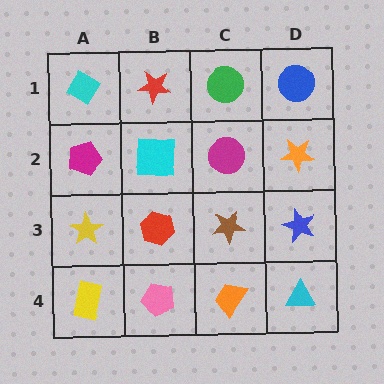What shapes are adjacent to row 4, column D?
A blue star (row 3, column D), an orange trapezoid (row 4, column C).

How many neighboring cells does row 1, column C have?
3.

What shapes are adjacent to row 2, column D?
A blue circle (row 1, column D), a blue star (row 3, column D), a magenta circle (row 2, column C).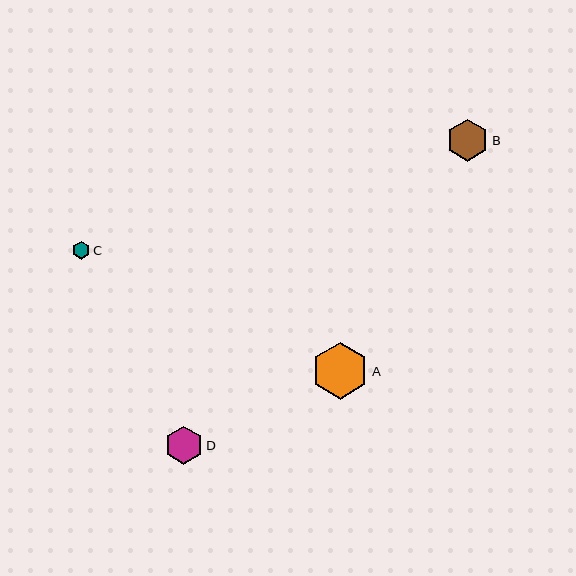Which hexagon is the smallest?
Hexagon C is the smallest with a size of approximately 18 pixels.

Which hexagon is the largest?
Hexagon A is the largest with a size of approximately 57 pixels.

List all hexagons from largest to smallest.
From largest to smallest: A, B, D, C.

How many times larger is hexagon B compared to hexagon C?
Hexagon B is approximately 2.4 times the size of hexagon C.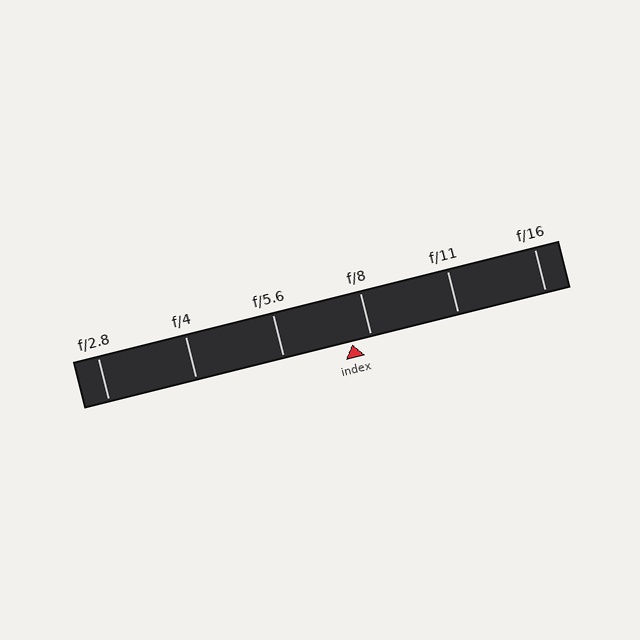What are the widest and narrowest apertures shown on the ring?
The widest aperture shown is f/2.8 and the narrowest is f/16.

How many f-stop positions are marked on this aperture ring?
There are 6 f-stop positions marked.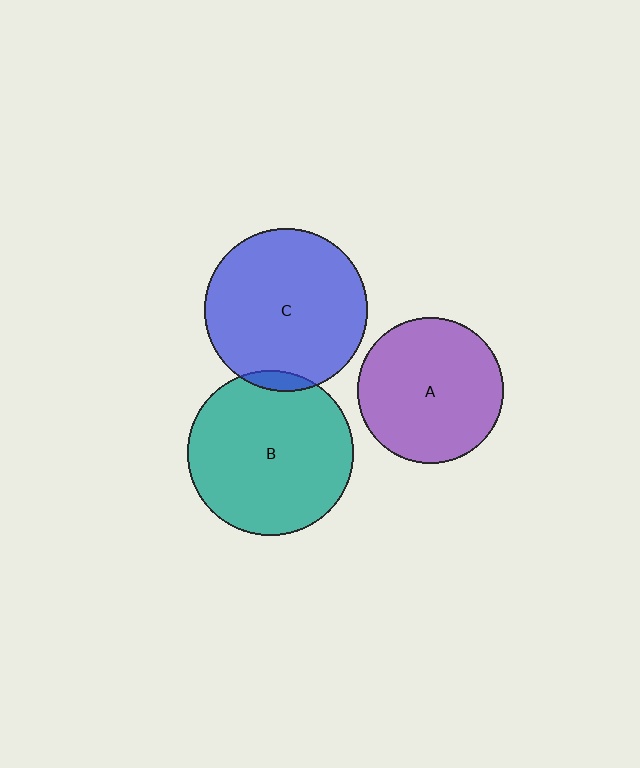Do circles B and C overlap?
Yes.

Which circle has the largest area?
Circle B (teal).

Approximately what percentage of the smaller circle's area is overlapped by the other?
Approximately 5%.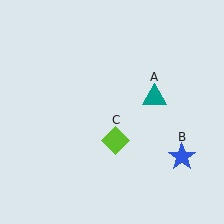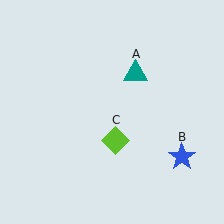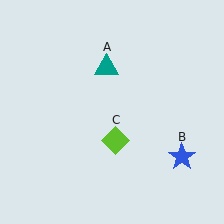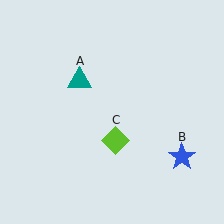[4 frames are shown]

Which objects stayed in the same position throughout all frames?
Blue star (object B) and lime diamond (object C) remained stationary.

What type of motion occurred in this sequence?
The teal triangle (object A) rotated counterclockwise around the center of the scene.